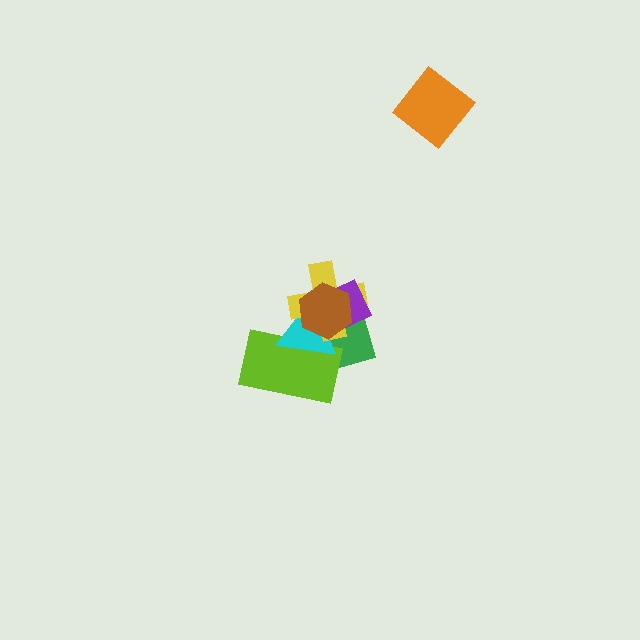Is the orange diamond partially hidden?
No, no other shape covers it.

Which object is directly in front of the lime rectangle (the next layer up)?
The cyan triangle is directly in front of the lime rectangle.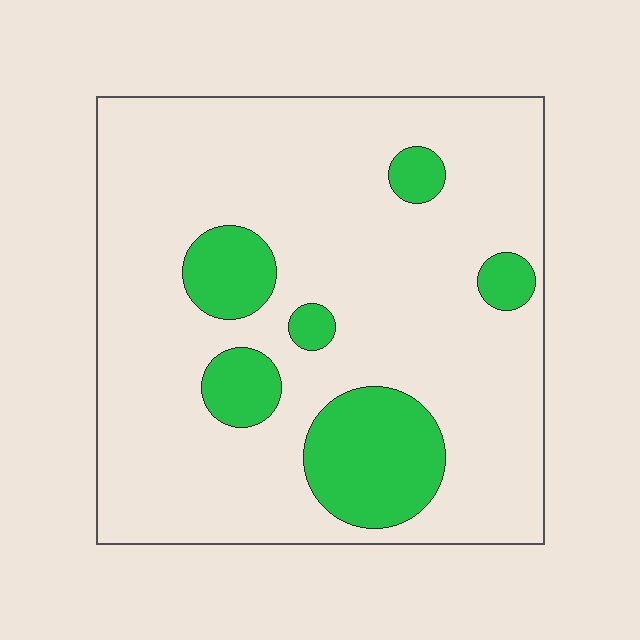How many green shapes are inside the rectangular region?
6.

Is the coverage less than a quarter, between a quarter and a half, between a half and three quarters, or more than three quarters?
Less than a quarter.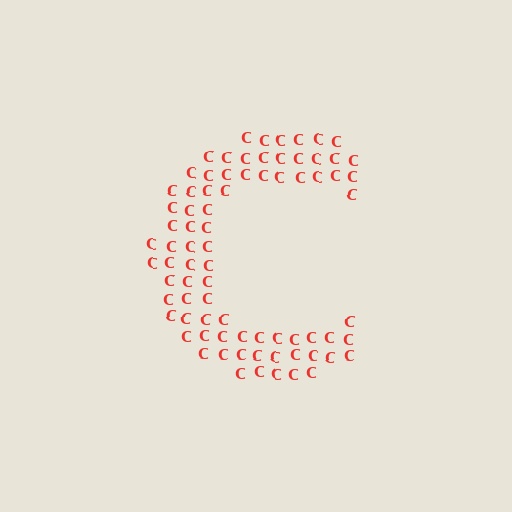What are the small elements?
The small elements are letter C's.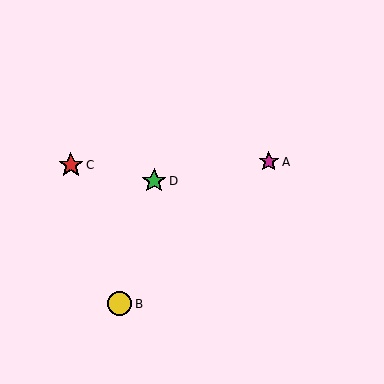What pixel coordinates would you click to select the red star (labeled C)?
Click at (71, 165) to select the red star C.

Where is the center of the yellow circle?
The center of the yellow circle is at (120, 304).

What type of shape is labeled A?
Shape A is a magenta star.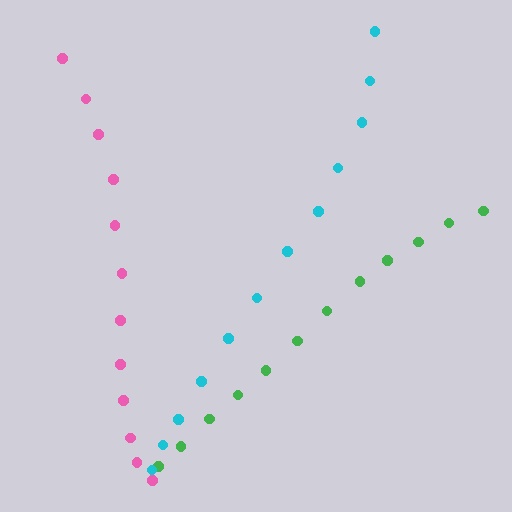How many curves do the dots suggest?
There are 3 distinct paths.